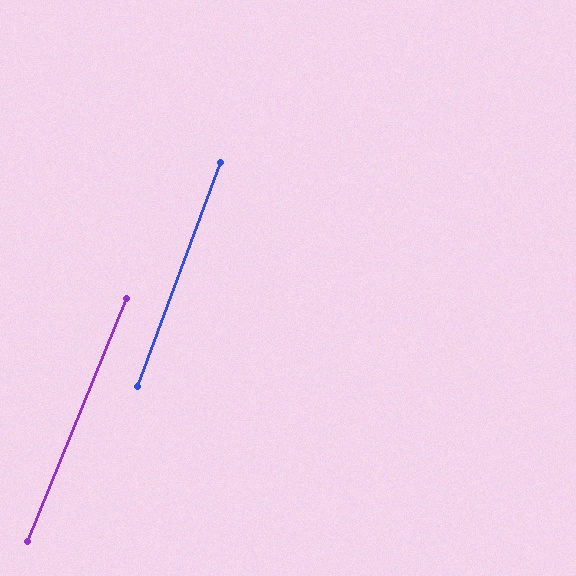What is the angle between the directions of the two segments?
Approximately 2 degrees.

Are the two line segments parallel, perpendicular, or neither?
Parallel — their directions differ by only 1.7°.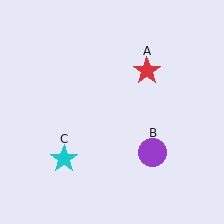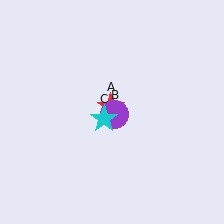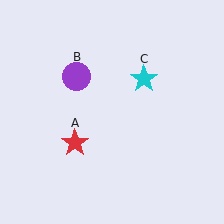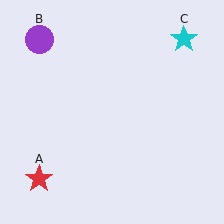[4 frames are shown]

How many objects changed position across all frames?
3 objects changed position: red star (object A), purple circle (object B), cyan star (object C).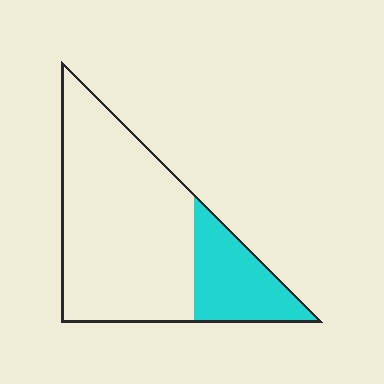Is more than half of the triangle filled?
No.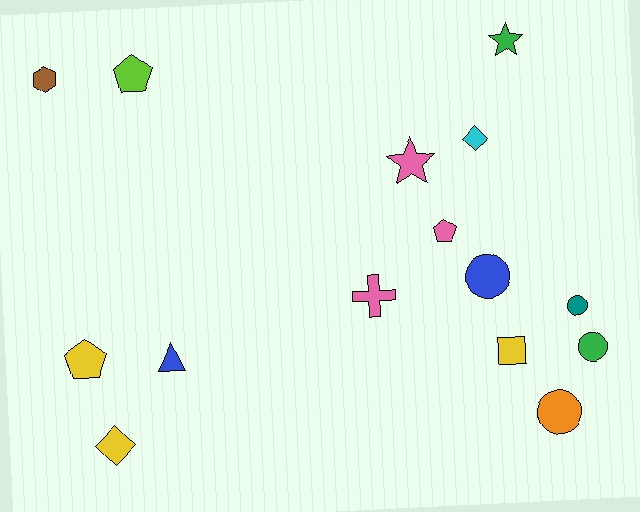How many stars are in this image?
There are 2 stars.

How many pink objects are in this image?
There are 3 pink objects.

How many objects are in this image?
There are 15 objects.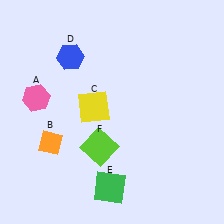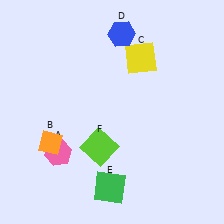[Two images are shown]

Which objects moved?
The objects that moved are: the pink hexagon (A), the yellow square (C), the blue hexagon (D).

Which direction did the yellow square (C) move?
The yellow square (C) moved up.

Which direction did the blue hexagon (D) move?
The blue hexagon (D) moved right.